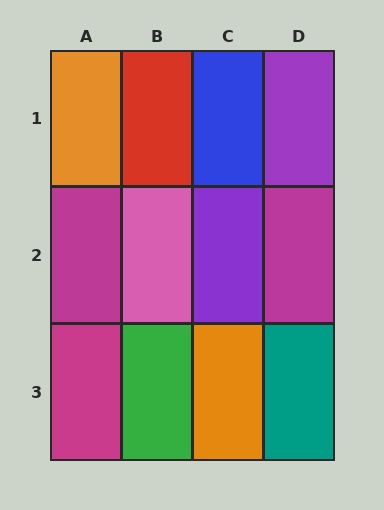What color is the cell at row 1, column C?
Blue.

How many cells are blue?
1 cell is blue.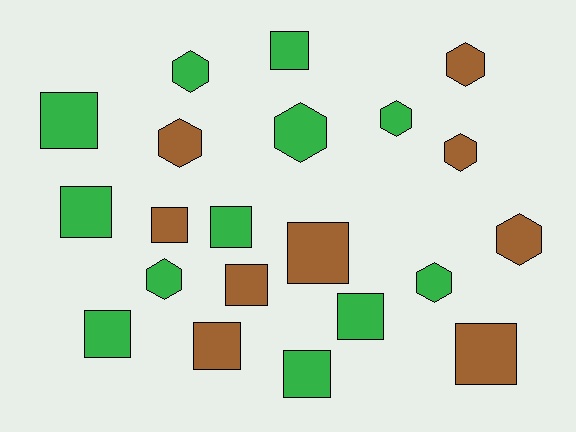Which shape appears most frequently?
Square, with 12 objects.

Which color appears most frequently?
Green, with 12 objects.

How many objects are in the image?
There are 21 objects.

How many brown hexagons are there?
There are 4 brown hexagons.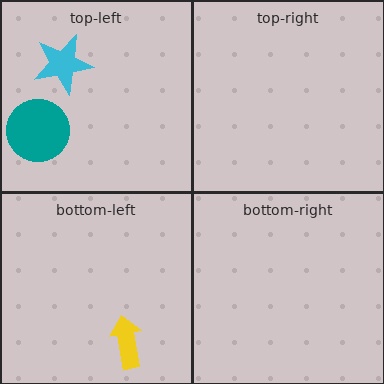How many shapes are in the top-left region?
2.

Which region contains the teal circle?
The top-left region.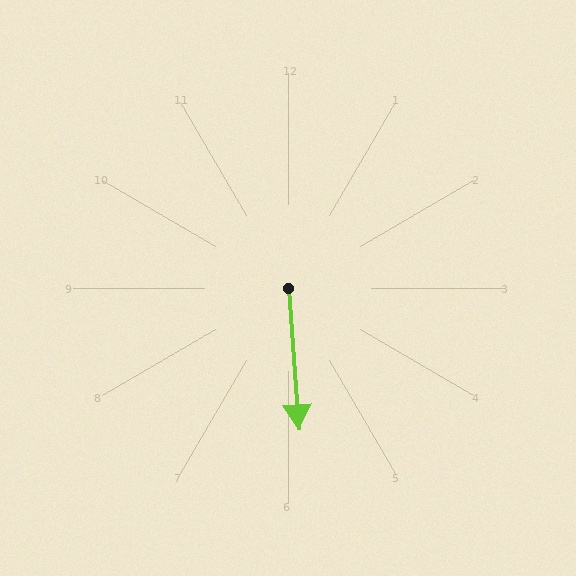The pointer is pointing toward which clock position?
Roughly 6 o'clock.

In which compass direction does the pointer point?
South.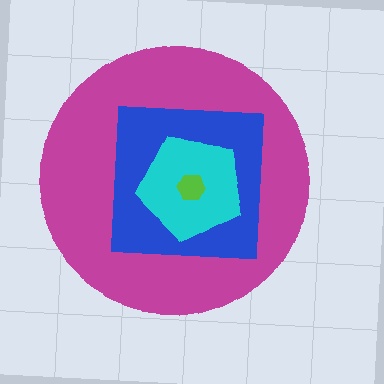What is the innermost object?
The lime hexagon.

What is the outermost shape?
The magenta circle.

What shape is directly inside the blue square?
The cyan pentagon.